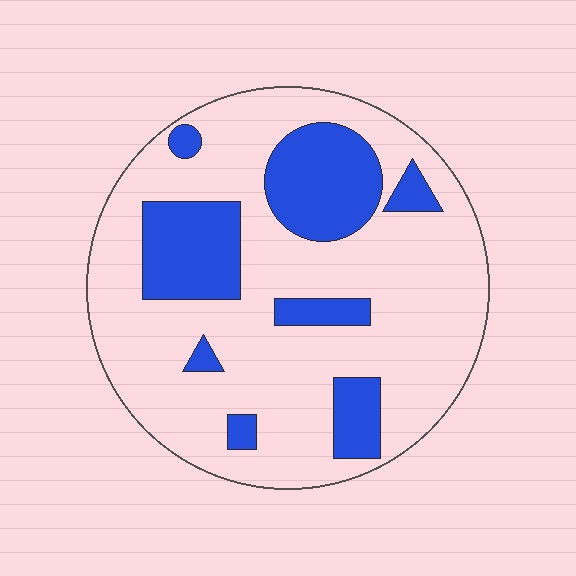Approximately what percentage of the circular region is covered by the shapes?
Approximately 25%.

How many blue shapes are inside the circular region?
8.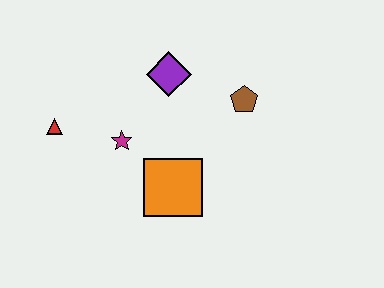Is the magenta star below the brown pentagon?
Yes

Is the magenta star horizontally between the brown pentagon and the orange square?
No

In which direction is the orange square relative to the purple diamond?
The orange square is below the purple diamond.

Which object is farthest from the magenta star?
The brown pentagon is farthest from the magenta star.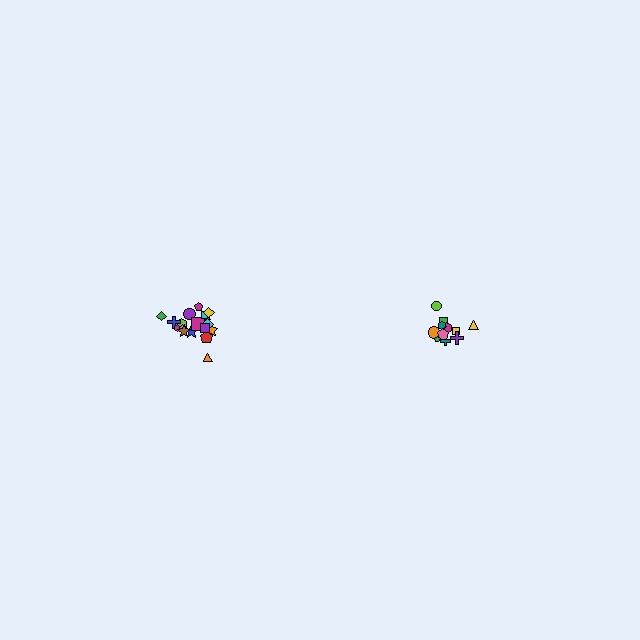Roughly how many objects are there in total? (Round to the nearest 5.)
Roughly 30 objects in total.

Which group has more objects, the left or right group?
The left group.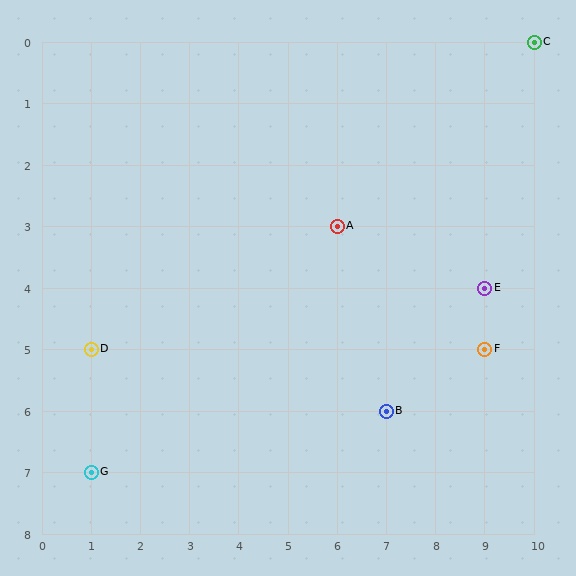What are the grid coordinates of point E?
Point E is at grid coordinates (9, 4).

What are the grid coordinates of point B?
Point B is at grid coordinates (7, 6).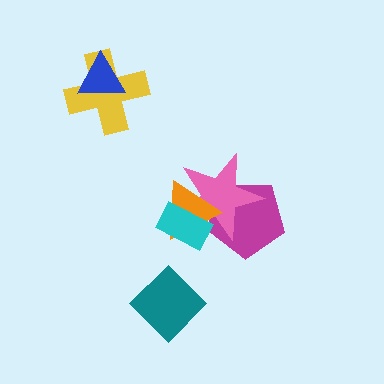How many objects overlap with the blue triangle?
1 object overlaps with the blue triangle.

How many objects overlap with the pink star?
3 objects overlap with the pink star.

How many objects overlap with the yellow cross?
1 object overlaps with the yellow cross.